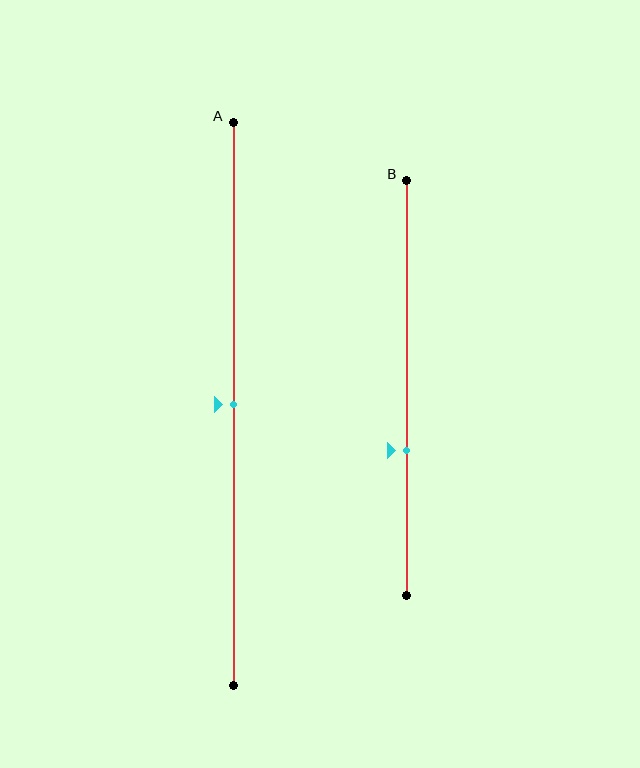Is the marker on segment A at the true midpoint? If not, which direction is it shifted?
Yes, the marker on segment A is at the true midpoint.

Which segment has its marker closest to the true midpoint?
Segment A has its marker closest to the true midpoint.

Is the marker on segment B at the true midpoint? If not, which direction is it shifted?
No, the marker on segment B is shifted downward by about 15% of the segment length.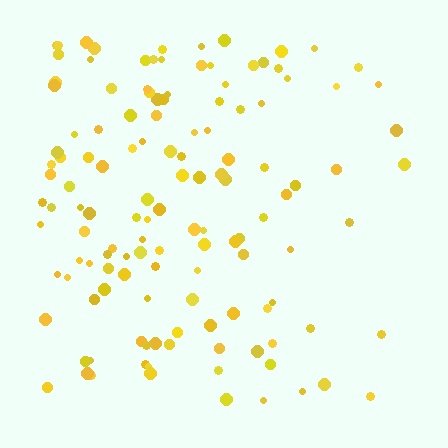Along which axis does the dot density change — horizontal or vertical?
Horizontal.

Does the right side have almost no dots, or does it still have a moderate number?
Still a moderate number, just noticeably fewer than the left.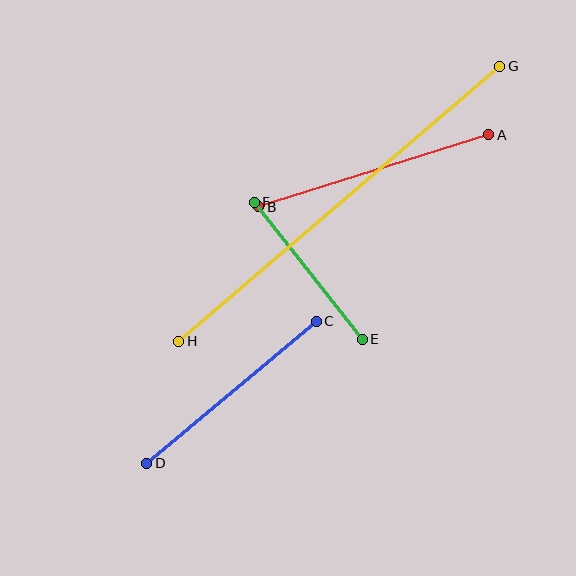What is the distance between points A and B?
The distance is approximately 241 pixels.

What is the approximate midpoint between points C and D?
The midpoint is at approximately (232, 392) pixels.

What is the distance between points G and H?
The distance is approximately 423 pixels.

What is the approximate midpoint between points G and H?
The midpoint is at approximately (339, 204) pixels.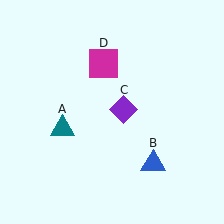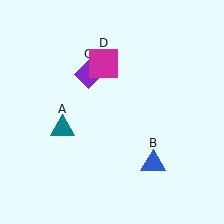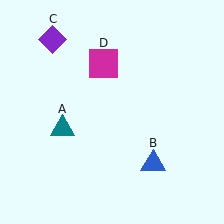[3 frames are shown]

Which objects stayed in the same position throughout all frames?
Teal triangle (object A) and blue triangle (object B) and magenta square (object D) remained stationary.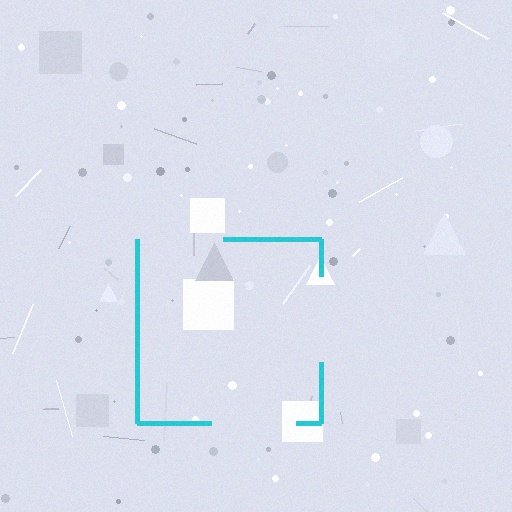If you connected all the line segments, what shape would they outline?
They would outline a square.